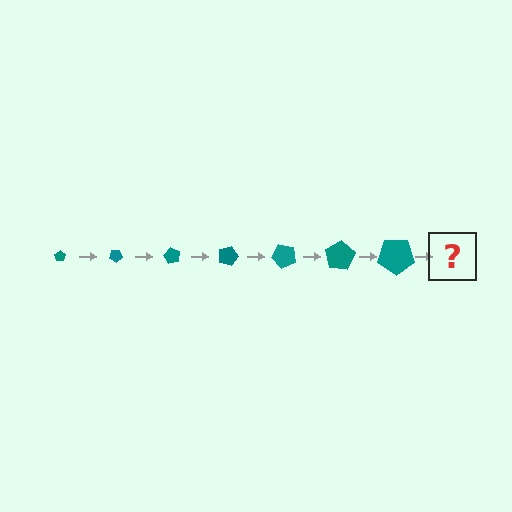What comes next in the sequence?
The next element should be a pentagon, larger than the previous one and rotated 210 degrees from the start.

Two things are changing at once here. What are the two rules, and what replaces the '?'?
The two rules are that the pentagon grows larger each step and it rotates 30 degrees each step. The '?' should be a pentagon, larger than the previous one and rotated 210 degrees from the start.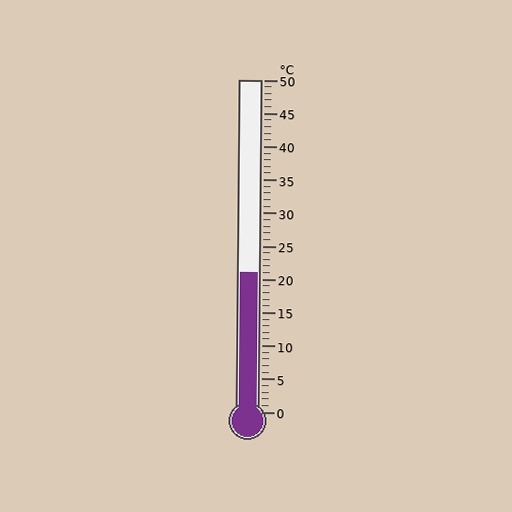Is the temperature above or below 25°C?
The temperature is below 25°C.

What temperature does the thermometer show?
The thermometer shows approximately 21°C.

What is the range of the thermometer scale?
The thermometer scale ranges from 0°C to 50°C.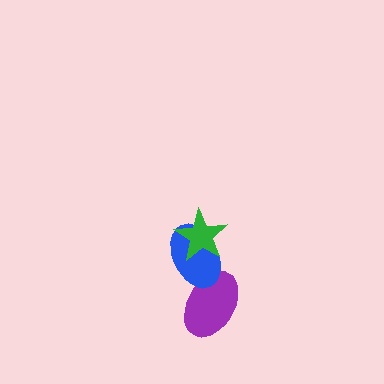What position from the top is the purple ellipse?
The purple ellipse is 3rd from the top.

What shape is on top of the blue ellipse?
The green star is on top of the blue ellipse.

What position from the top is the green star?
The green star is 1st from the top.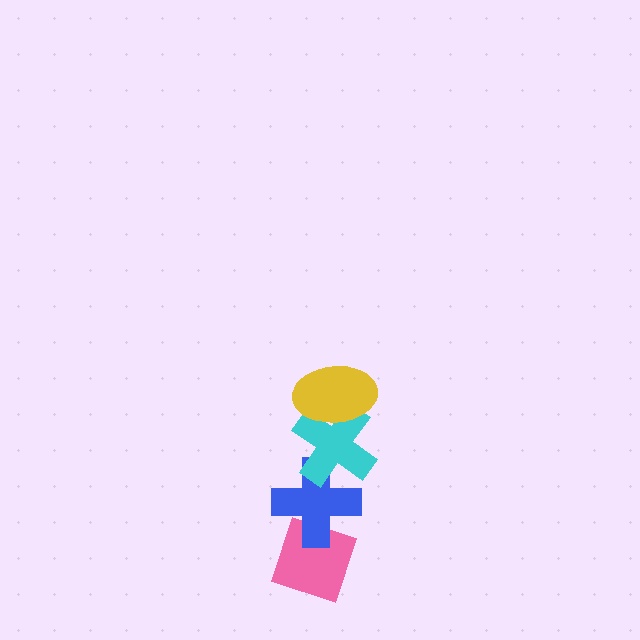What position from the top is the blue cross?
The blue cross is 3rd from the top.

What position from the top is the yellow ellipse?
The yellow ellipse is 1st from the top.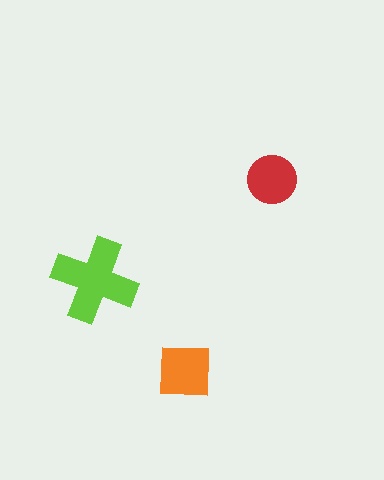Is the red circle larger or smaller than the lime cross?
Smaller.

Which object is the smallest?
The red circle.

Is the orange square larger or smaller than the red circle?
Larger.